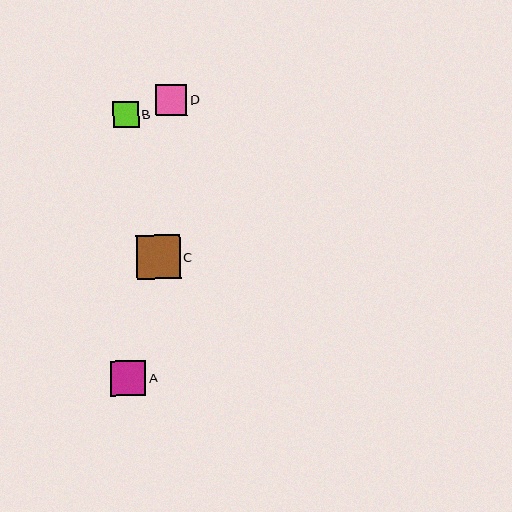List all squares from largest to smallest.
From largest to smallest: C, A, D, B.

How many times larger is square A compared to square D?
Square A is approximately 1.1 times the size of square D.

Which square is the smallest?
Square B is the smallest with a size of approximately 26 pixels.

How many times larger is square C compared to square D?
Square C is approximately 1.4 times the size of square D.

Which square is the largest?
Square C is the largest with a size of approximately 44 pixels.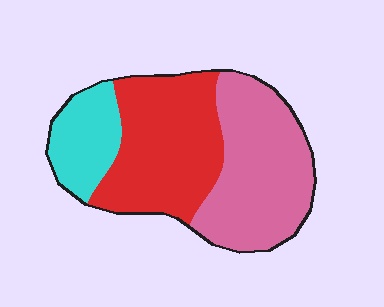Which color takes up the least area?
Cyan, at roughly 15%.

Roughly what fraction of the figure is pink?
Pink takes up about two fifths (2/5) of the figure.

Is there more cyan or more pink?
Pink.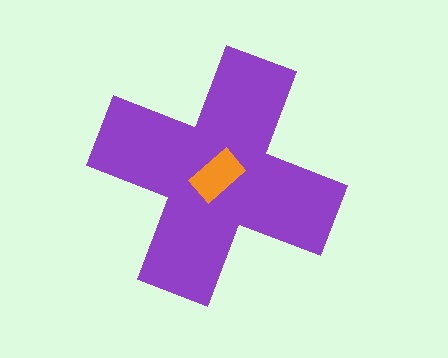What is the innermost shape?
The orange rectangle.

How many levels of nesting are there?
2.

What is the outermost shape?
The purple cross.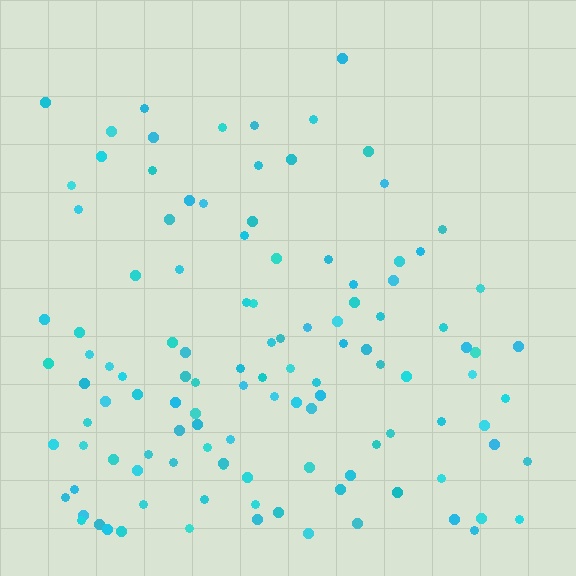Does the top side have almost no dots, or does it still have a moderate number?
Still a moderate number, just noticeably fewer than the bottom.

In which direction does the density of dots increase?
From top to bottom, with the bottom side densest.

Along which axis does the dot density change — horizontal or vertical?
Vertical.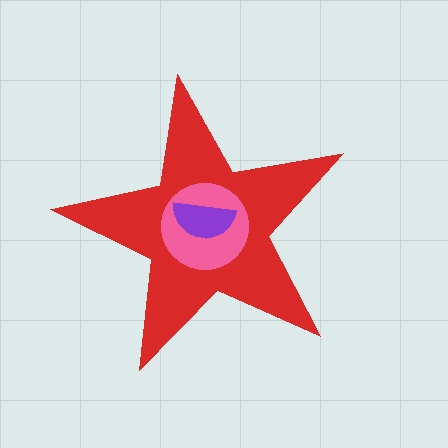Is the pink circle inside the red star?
Yes.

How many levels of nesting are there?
3.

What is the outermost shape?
The red star.